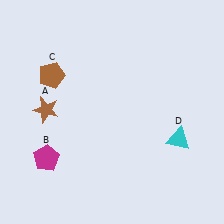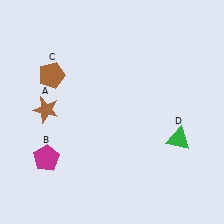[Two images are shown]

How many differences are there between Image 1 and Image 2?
There is 1 difference between the two images.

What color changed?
The triangle (D) changed from cyan in Image 1 to green in Image 2.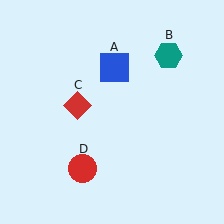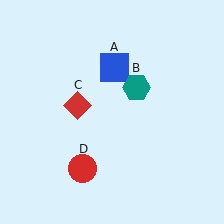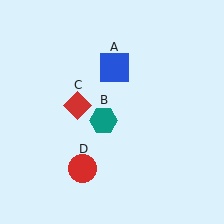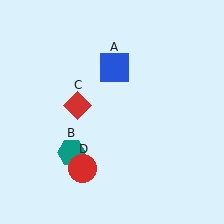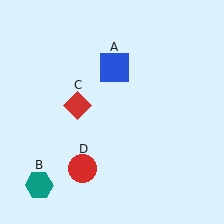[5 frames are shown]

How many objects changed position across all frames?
1 object changed position: teal hexagon (object B).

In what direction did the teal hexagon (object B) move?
The teal hexagon (object B) moved down and to the left.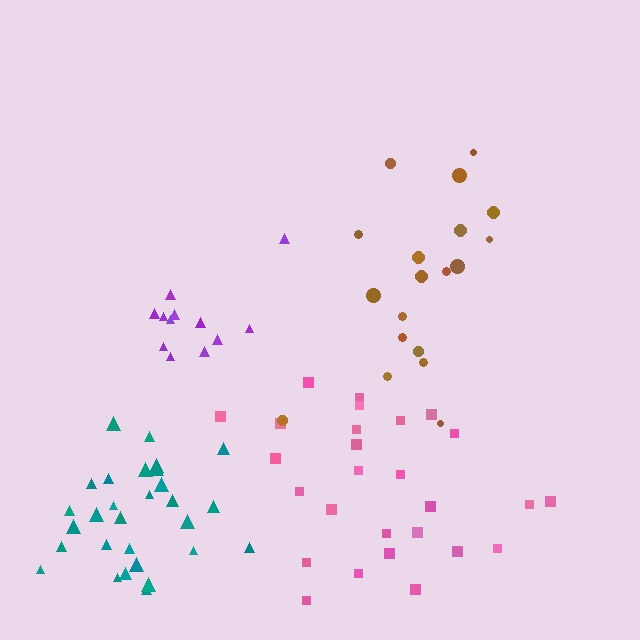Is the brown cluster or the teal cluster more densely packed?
Teal.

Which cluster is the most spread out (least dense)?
Brown.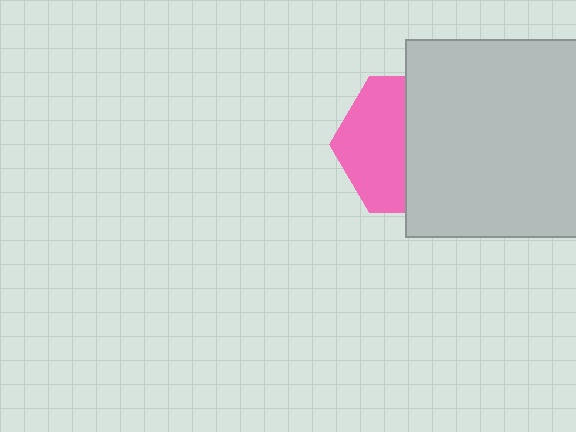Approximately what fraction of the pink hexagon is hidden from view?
Roughly 53% of the pink hexagon is hidden behind the light gray rectangle.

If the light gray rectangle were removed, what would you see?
You would see the complete pink hexagon.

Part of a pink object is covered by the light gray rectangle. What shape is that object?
It is a hexagon.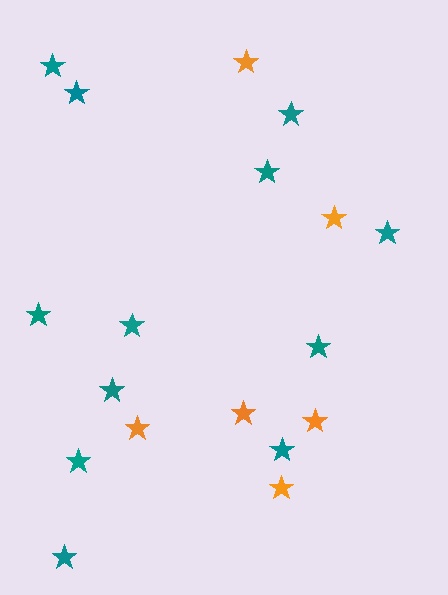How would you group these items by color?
There are 2 groups: one group of orange stars (6) and one group of teal stars (12).